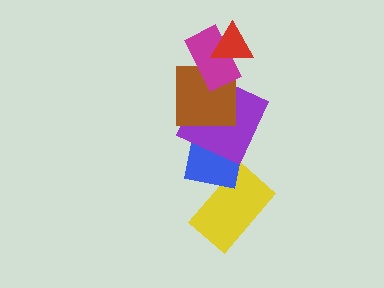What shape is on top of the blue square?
The purple square is on top of the blue square.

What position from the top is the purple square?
The purple square is 4th from the top.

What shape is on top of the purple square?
The brown square is on top of the purple square.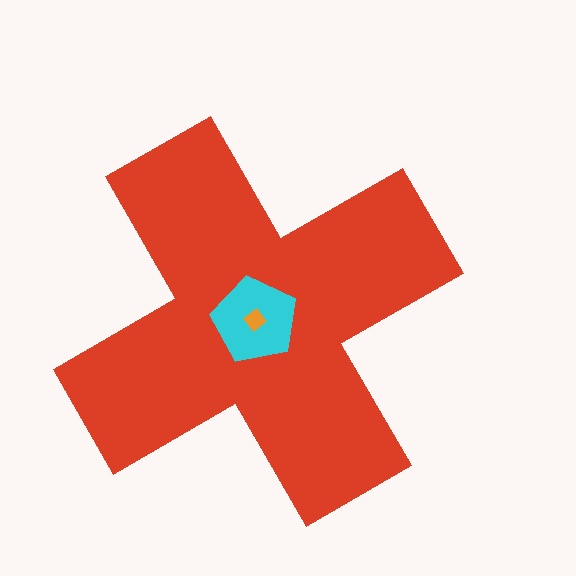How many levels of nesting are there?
3.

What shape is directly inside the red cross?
The cyan pentagon.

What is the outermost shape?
The red cross.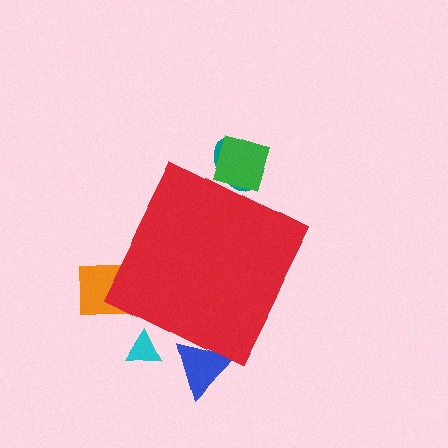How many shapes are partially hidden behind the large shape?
5 shapes are partially hidden.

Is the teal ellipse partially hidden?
Yes, the teal ellipse is partially hidden behind the red diamond.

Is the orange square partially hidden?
Yes, the orange square is partially hidden behind the red diamond.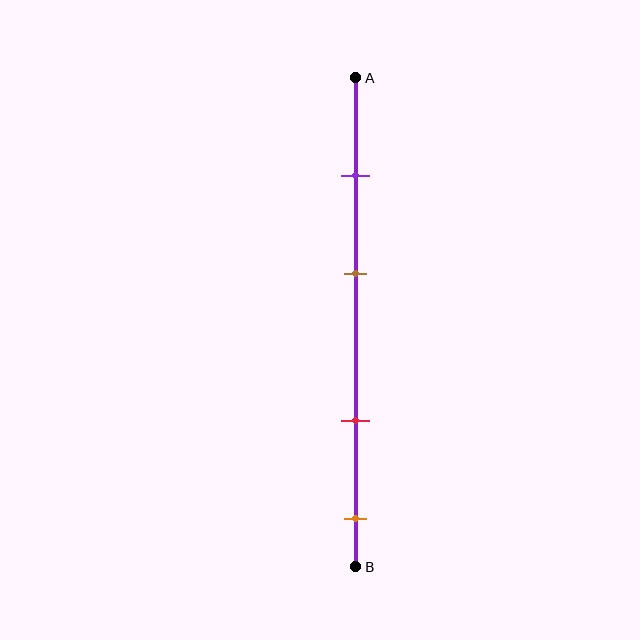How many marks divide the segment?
There are 4 marks dividing the segment.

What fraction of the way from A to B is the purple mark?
The purple mark is approximately 20% (0.2) of the way from A to B.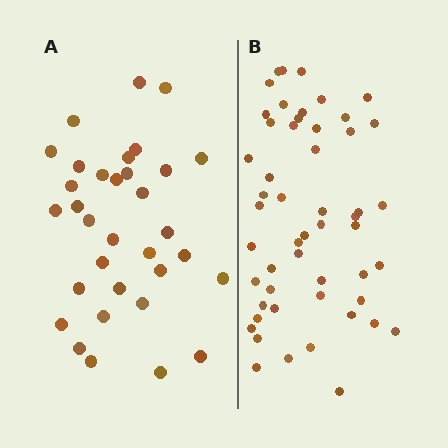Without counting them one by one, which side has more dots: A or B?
Region B (the right region) has more dots.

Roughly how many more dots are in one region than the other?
Region B has approximately 20 more dots than region A.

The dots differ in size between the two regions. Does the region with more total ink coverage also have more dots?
No. Region A has more total ink coverage because its dots are larger, but region B actually contains more individual dots. Total area can be misleading — the number of items is what matters here.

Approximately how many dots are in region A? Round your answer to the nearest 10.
About 30 dots. (The exact count is 33, which rounds to 30.)